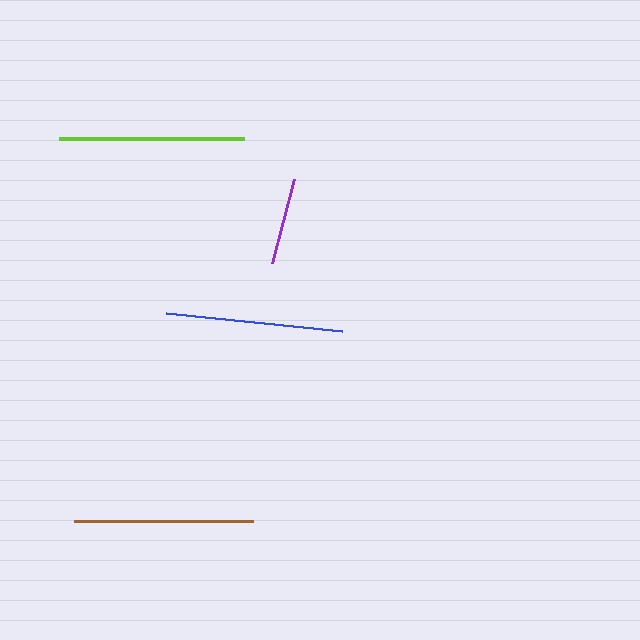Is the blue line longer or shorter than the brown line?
The brown line is longer than the blue line.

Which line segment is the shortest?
The purple line is the shortest at approximately 87 pixels.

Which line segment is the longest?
The lime line is the longest at approximately 185 pixels.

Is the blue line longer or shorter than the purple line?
The blue line is longer than the purple line.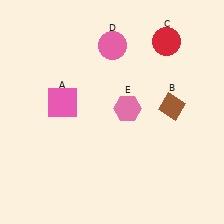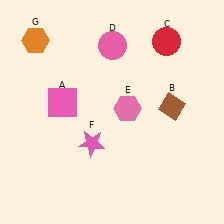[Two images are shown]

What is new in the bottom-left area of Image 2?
A pink star (F) was added in the bottom-left area of Image 2.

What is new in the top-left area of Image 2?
An orange hexagon (G) was added in the top-left area of Image 2.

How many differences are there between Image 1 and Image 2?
There are 2 differences between the two images.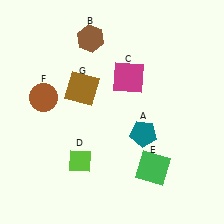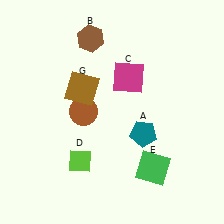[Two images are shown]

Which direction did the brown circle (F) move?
The brown circle (F) moved right.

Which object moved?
The brown circle (F) moved right.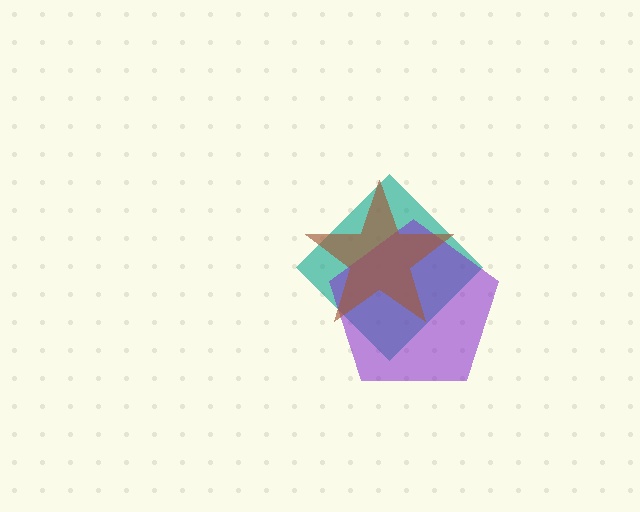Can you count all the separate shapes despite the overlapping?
Yes, there are 3 separate shapes.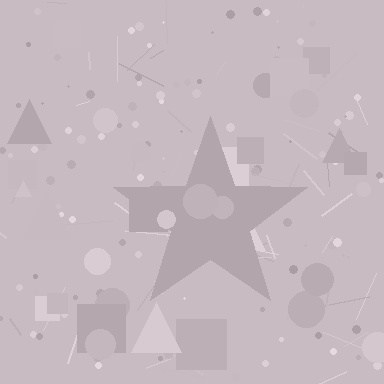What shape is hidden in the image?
A star is hidden in the image.